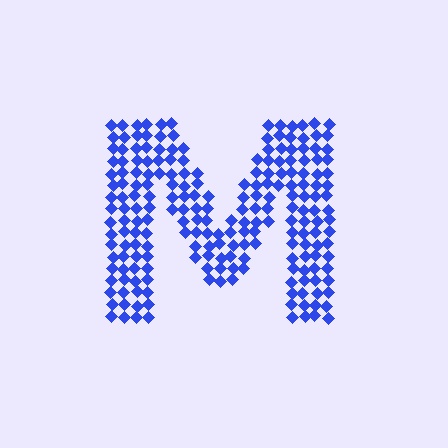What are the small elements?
The small elements are diamonds.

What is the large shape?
The large shape is the letter M.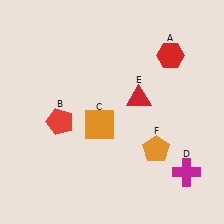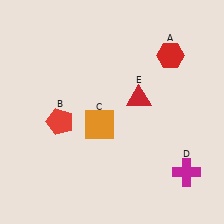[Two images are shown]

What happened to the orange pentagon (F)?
The orange pentagon (F) was removed in Image 2. It was in the bottom-right area of Image 1.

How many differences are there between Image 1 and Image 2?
There is 1 difference between the two images.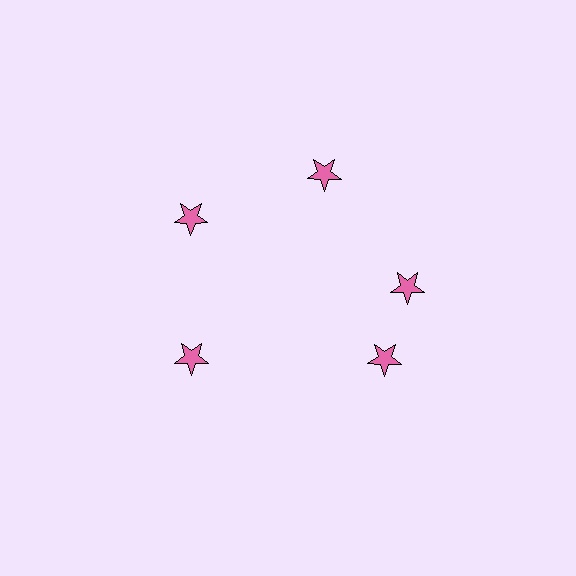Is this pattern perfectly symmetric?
No. The 5 pink stars are arranged in a ring, but one element near the 5 o'clock position is rotated out of alignment along the ring, breaking the 5-fold rotational symmetry.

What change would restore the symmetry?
The symmetry would be restored by rotating it back into even spacing with its neighbors so that all 5 stars sit at equal angles and equal distance from the center.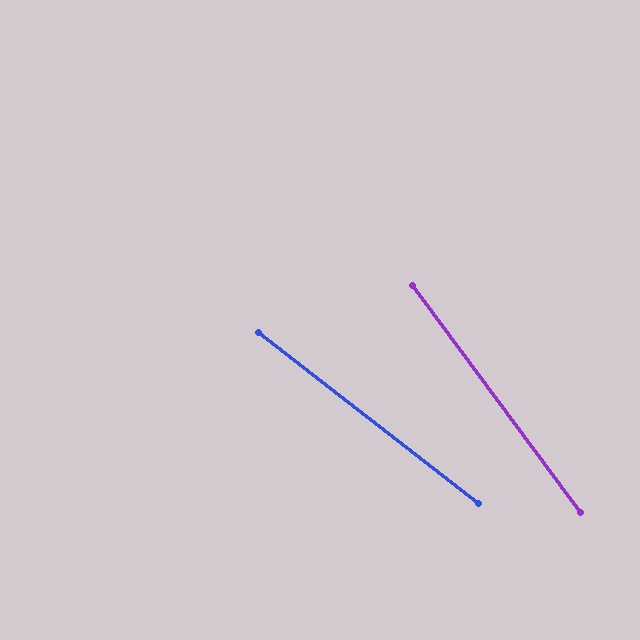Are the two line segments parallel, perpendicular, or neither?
Neither parallel nor perpendicular — they differ by about 15°.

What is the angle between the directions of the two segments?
Approximately 15 degrees.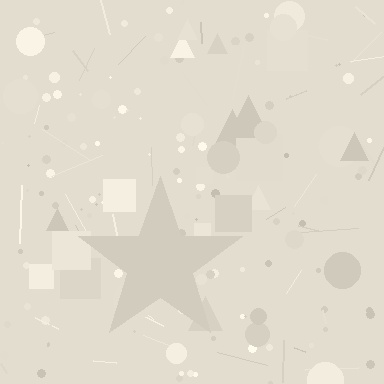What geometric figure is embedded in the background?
A star is embedded in the background.